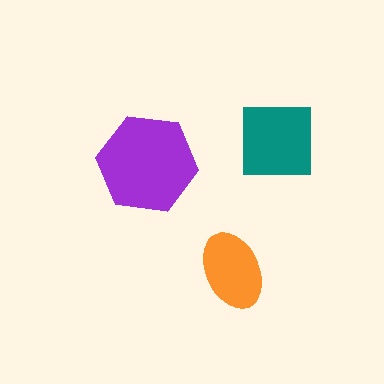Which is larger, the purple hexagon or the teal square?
The purple hexagon.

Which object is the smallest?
The orange ellipse.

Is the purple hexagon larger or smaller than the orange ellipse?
Larger.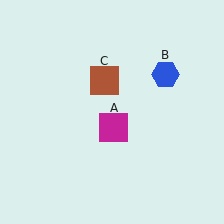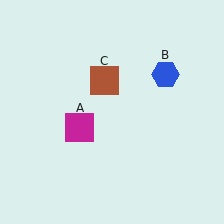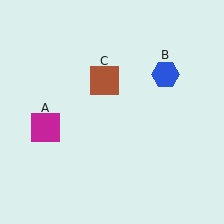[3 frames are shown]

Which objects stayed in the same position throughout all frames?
Blue hexagon (object B) and brown square (object C) remained stationary.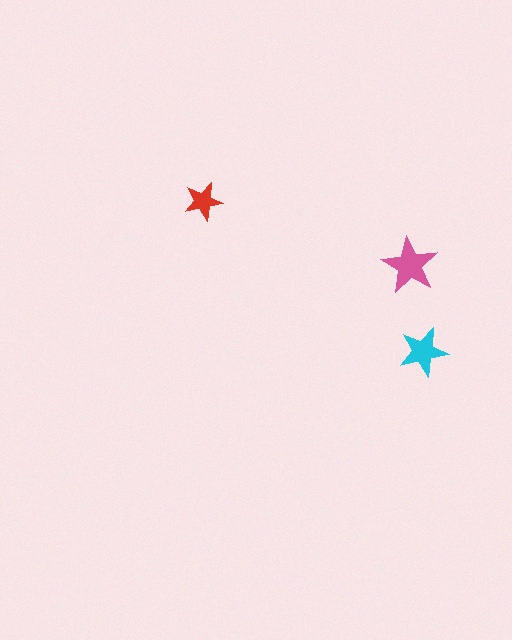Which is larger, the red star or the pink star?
The pink one.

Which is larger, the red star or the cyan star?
The cyan one.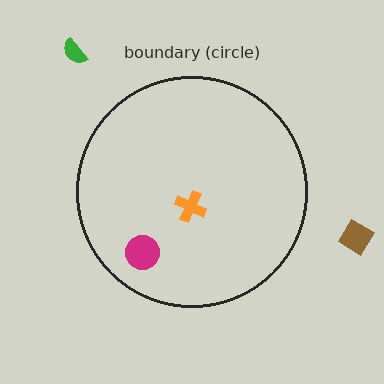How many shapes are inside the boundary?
2 inside, 2 outside.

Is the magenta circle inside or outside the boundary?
Inside.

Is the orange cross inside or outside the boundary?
Inside.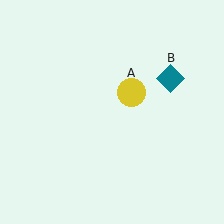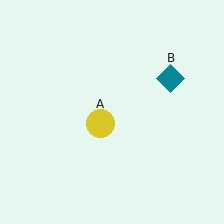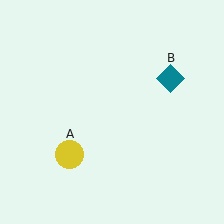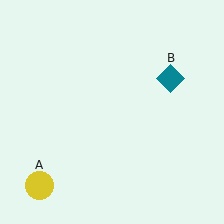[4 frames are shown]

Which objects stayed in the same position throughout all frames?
Teal diamond (object B) remained stationary.